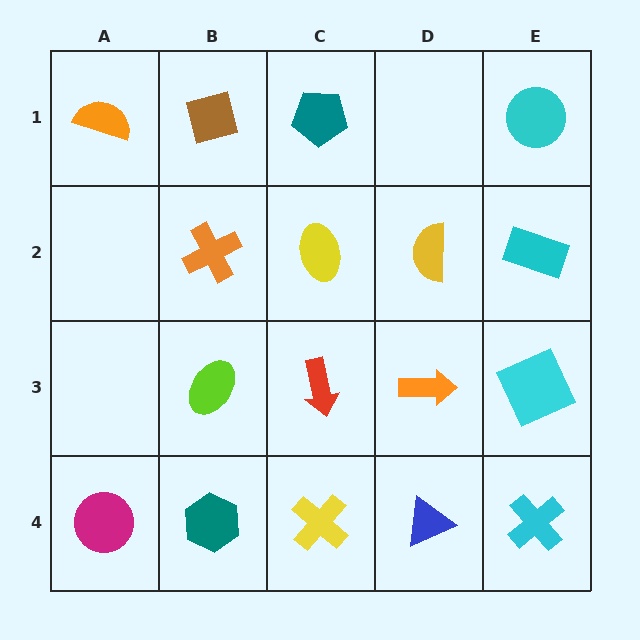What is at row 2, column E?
A cyan rectangle.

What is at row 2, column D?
A yellow semicircle.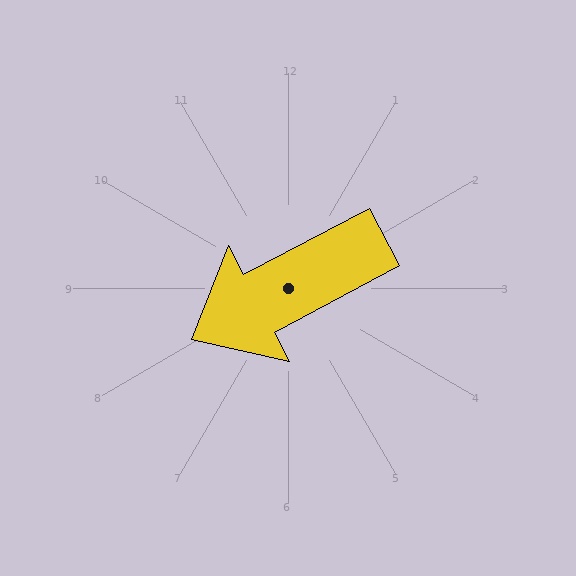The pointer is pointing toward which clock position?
Roughly 8 o'clock.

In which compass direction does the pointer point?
Southwest.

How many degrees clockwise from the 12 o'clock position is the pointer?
Approximately 242 degrees.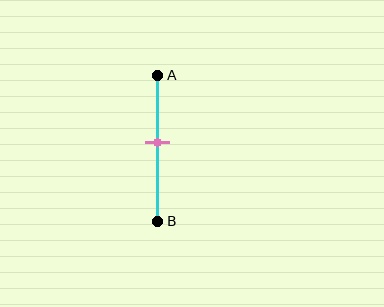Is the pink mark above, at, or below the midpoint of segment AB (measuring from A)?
The pink mark is above the midpoint of segment AB.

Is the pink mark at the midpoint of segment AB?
No, the mark is at about 45% from A, not at the 50% midpoint.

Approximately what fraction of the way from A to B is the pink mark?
The pink mark is approximately 45% of the way from A to B.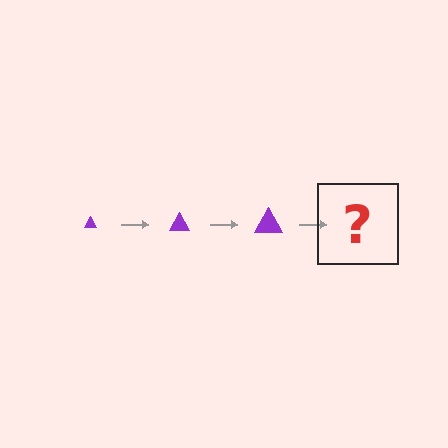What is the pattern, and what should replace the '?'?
The pattern is that the triangle gets progressively larger each step. The '?' should be a purple triangle, larger than the previous one.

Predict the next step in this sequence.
The next step is a purple triangle, larger than the previous one.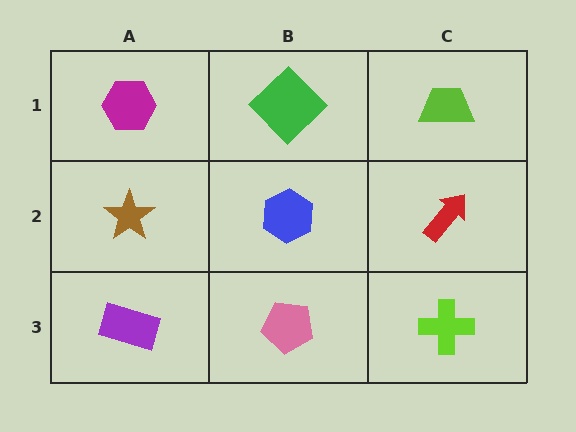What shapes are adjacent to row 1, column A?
A brown star (row 2, column A), a green diamond (row 1, column B).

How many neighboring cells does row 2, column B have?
4.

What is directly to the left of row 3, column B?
A purple rectangle.